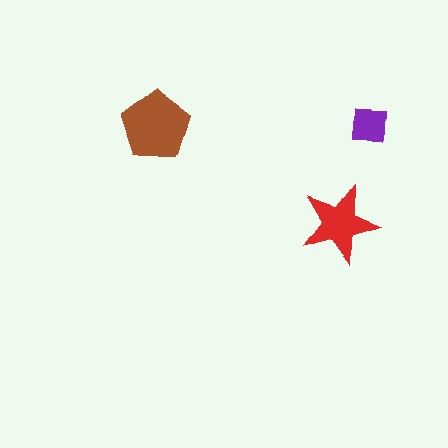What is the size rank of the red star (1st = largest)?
2nd.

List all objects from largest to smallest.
The brown pentagon, the red star, the purple square.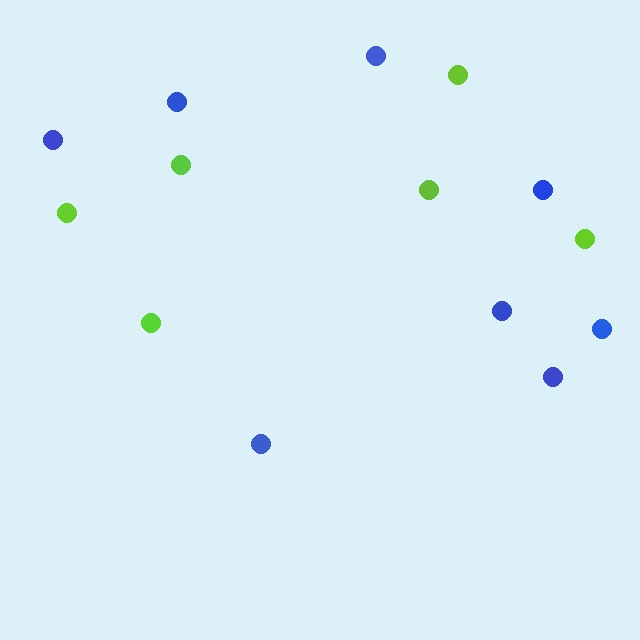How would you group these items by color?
There are 2 groups: one group of blue circles (8) and one group of lime circles (6).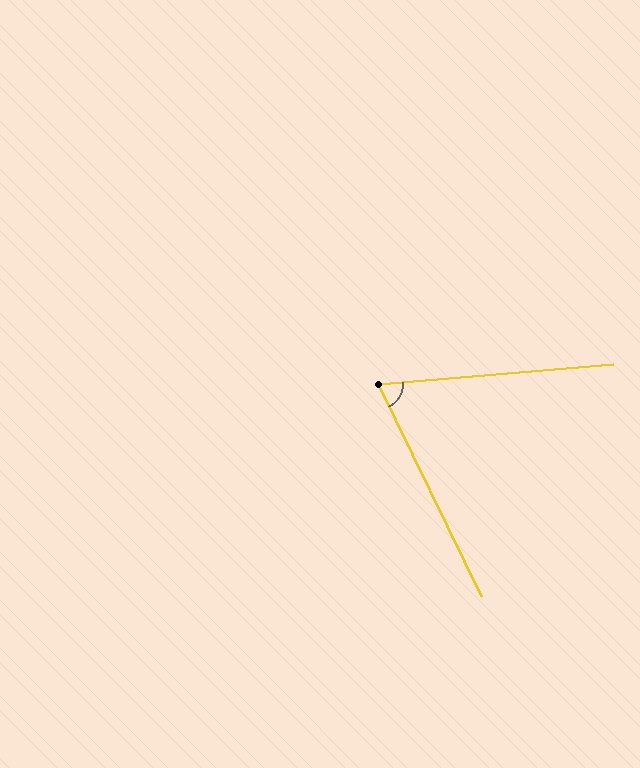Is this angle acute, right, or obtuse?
It is acute.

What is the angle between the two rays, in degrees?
Approximately 69 degrees.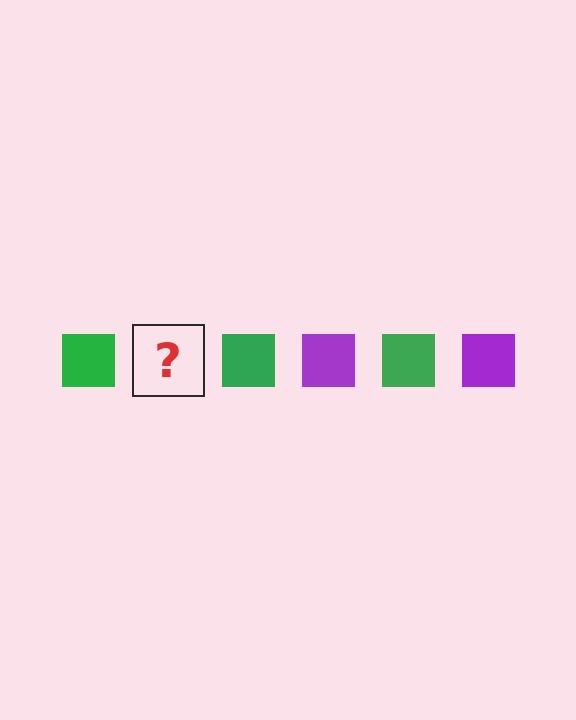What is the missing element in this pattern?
The missing element is a purple square.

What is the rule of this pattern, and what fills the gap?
The rule is that the pattern cycles through green, purple squares. The gap should be filled with a purple square.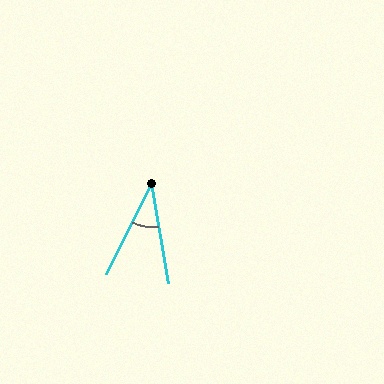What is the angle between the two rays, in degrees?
Approximately 36 degrees.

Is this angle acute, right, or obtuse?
It is acute.